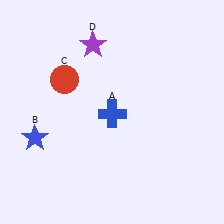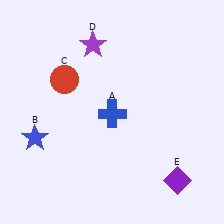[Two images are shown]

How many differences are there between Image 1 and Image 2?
There is 1 difference between the two images.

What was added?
A purple diamond (E) was added in Image 2.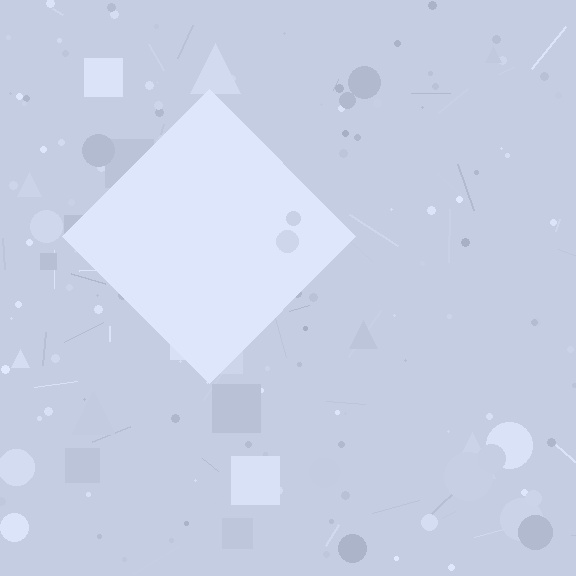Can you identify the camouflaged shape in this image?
The camouflaged shape is a diamond.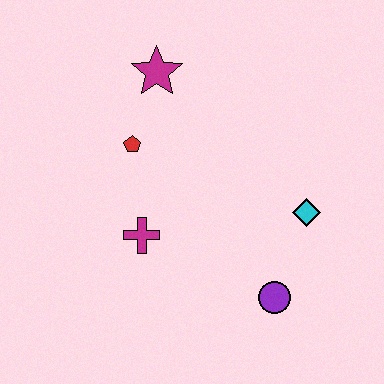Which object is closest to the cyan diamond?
The purple circle is closest to the cyan diamond.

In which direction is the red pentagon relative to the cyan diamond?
The red pentagon is to the left of the cyan diamond.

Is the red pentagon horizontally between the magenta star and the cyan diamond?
No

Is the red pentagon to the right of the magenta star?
No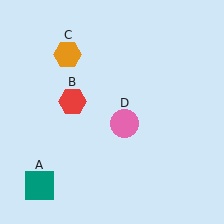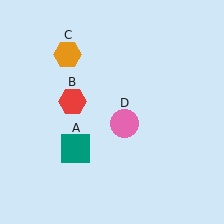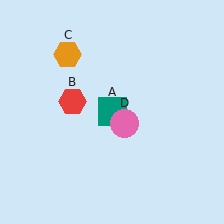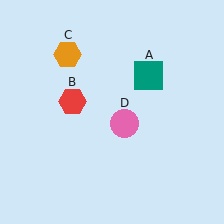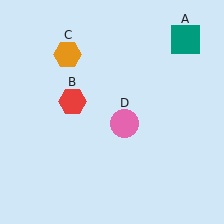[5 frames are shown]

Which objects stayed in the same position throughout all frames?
Red hexagon (object B) and orange hexagon (object C) and pink circle (object D) remained stationary.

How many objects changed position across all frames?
1 object changed position: teal square (object A).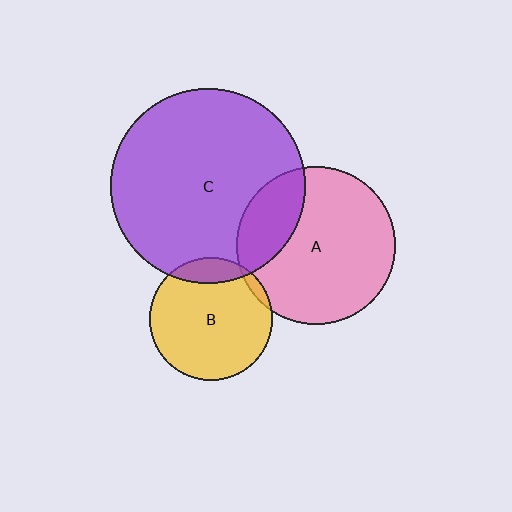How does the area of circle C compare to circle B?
Approximately 2.5 times.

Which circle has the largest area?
Circle C (purple).